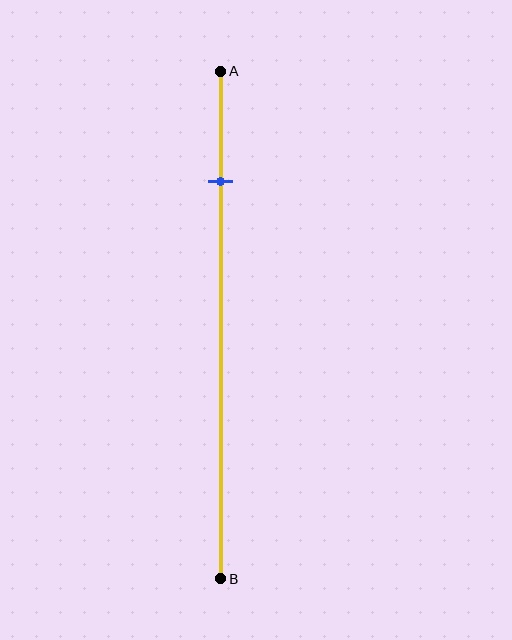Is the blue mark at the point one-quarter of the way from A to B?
No, the mark is at about 20% from A, not at the 25% one-quarter point.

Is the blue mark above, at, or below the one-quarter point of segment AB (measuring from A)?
The blue mark is above the one-quarter point of segment AB.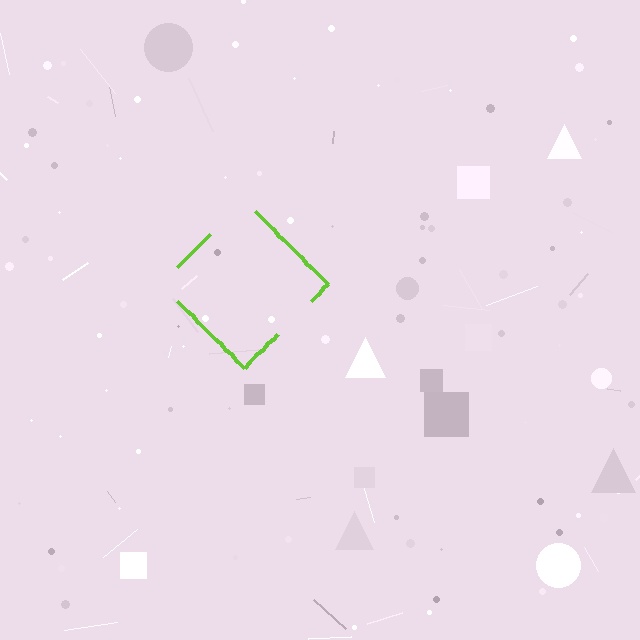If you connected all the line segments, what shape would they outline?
They would outline a diamond.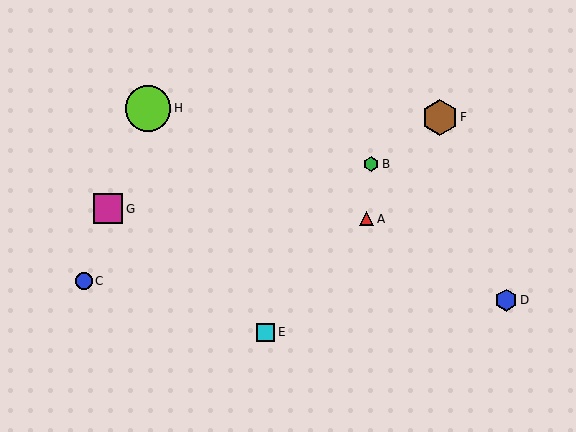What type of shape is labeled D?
Shape D is a blue hexagon.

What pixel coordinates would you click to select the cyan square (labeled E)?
Click at (266, 332) to select the cyan square E.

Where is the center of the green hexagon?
The center of the green hexagon is at (371, 164).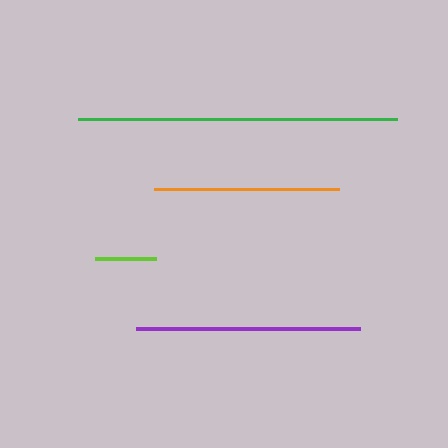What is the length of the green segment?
The green segment is approximately 319 pixels long.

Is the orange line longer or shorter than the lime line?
The orange line is longer than the lime line.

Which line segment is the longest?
The green line is the longest at approximately 319 pixels.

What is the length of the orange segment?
The orange segment is approximately 185 pixels long.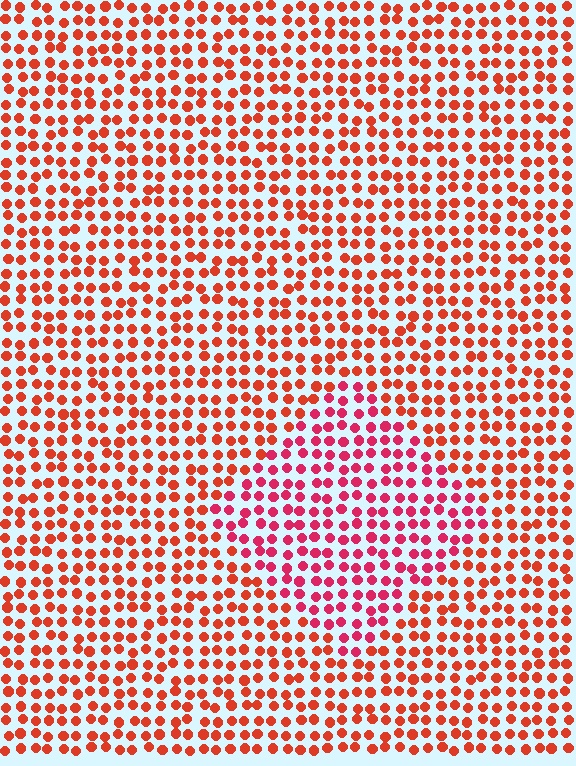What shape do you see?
I see a diamond.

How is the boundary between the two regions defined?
The boundary is defined purely by a slight shift in hue (about 28 degrees). Spacing, size, and orientation are identical on both sides.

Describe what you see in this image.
The image is filled with small red elements in a uniform arrangement. A diamond-shaped region is visible where the elements are tinted to a slightly different hue, forming a subtle color boundary.